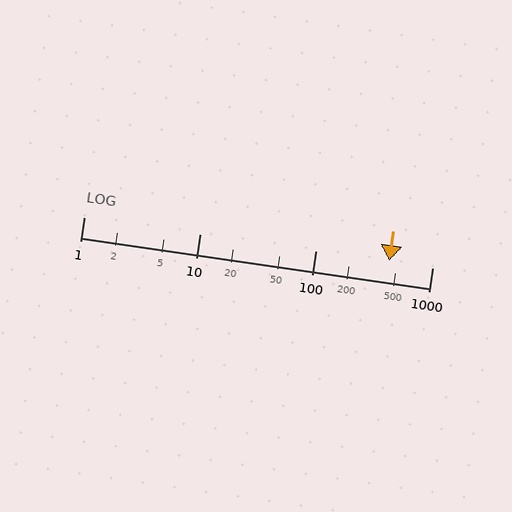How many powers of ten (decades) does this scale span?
The scale spans 3 decades, from 1 to 1000.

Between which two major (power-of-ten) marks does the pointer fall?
The pointer is between 100 and 1000.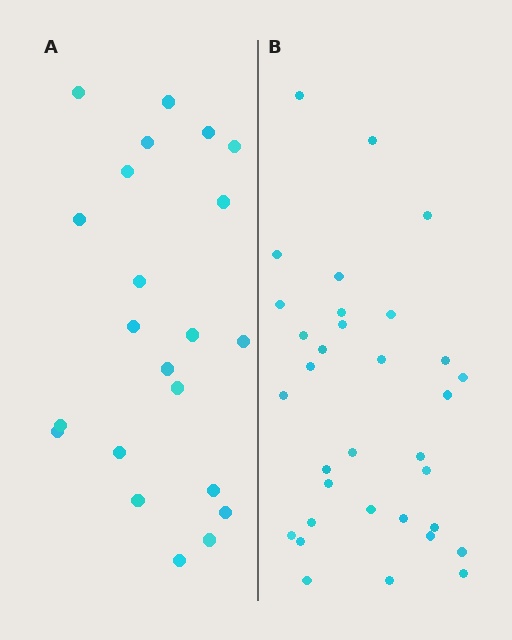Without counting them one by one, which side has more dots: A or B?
Region B (the right region) has more dots.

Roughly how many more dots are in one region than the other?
Region B has roughly 12 or so more dots than region A.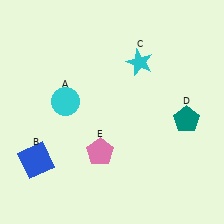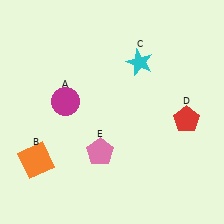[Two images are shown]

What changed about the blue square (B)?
In Image 1, B is blue. In Image 2, it changed to orange.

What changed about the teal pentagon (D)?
In Image 1, D is teal. In Image 2, it changed to red.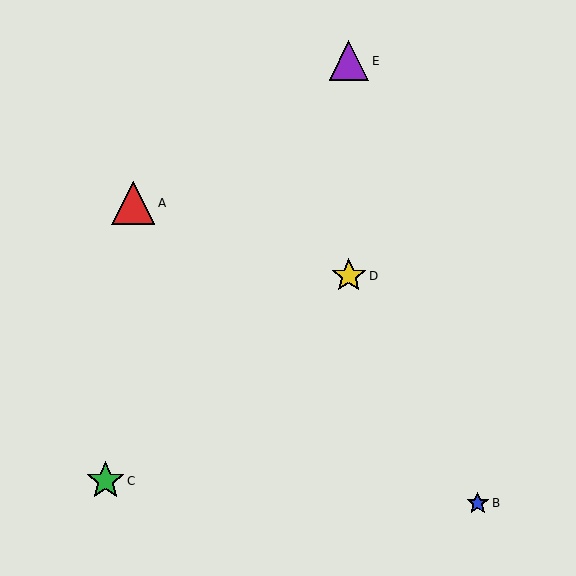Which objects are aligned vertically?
Objects D, E are aligned vertically.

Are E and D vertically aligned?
Yes, both are at x≈349.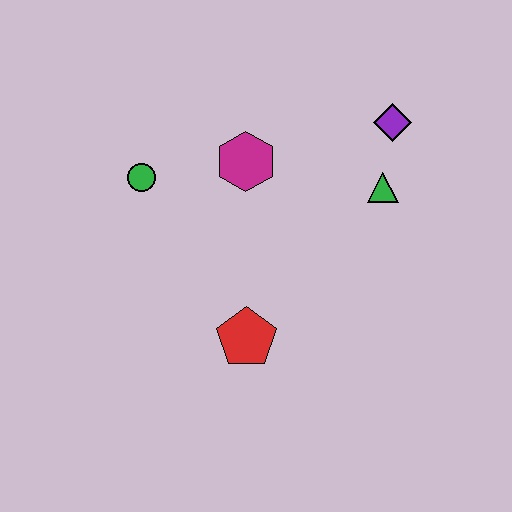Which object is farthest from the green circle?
The purple diamond is farthest from the green circle.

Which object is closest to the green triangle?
The purple diamond is closest to the green triangle.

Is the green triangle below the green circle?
Yes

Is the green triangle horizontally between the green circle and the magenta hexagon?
No